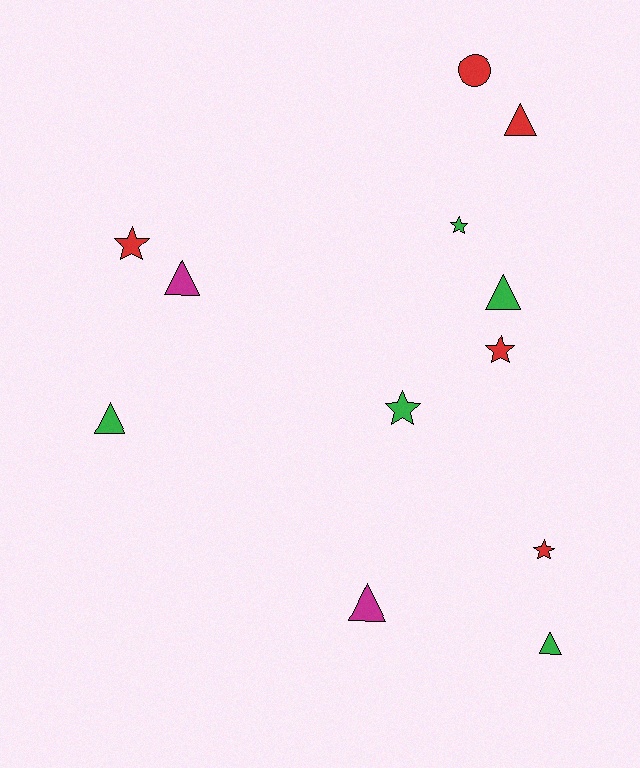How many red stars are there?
There are 3 red stars.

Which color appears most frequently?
Green, with 5 objects.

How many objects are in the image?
There are 12 objects.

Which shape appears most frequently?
Triangle, with 6 objects.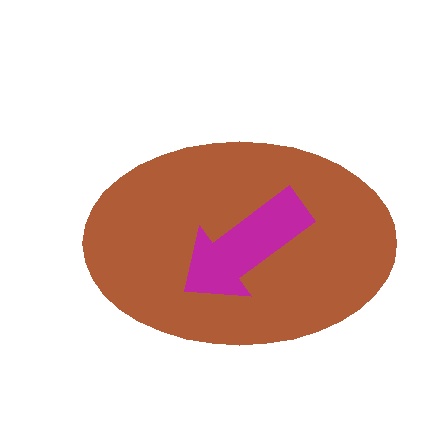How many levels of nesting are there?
2.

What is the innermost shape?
The magenta arrow.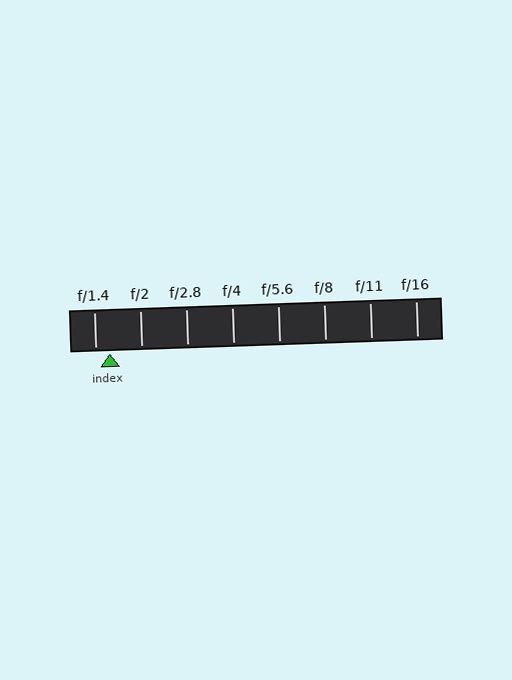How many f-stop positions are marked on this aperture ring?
There are 8 f-stop positions marked.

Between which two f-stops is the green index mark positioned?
The index mark is between f/1.4 and f/2.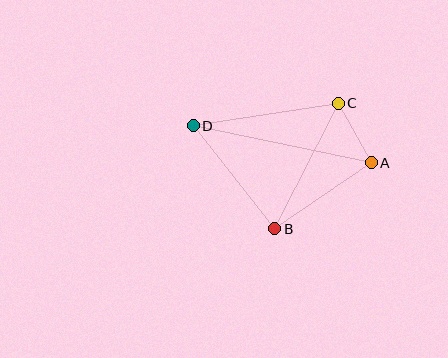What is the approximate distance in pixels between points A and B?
The distance between A and B is approximately 117 pixels.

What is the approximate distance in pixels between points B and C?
The distance between B and C is approximately 140 pixels.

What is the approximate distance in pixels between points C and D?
The distance between C and D is approximately 147 pixels.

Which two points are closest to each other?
Points A and C are closest to each other.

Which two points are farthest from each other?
Points A and D are farthest from each other.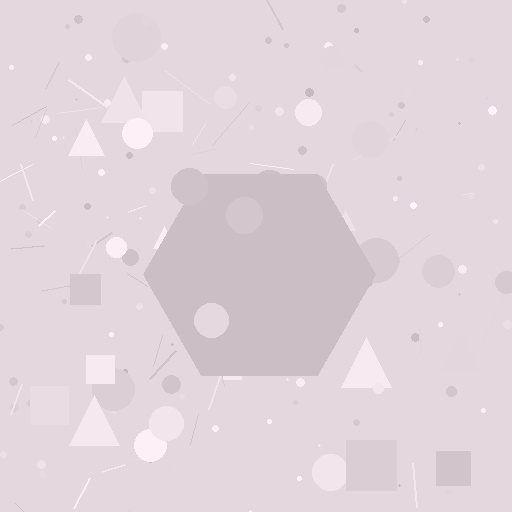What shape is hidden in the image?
A hexagon is hidden in the image.